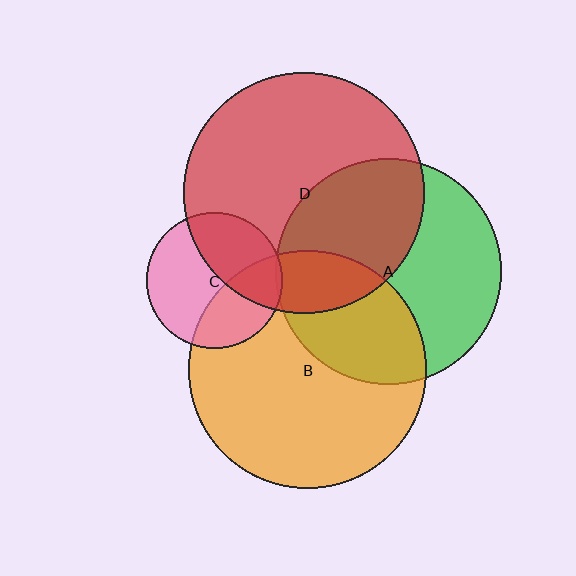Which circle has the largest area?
Circle D (red).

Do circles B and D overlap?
Yes.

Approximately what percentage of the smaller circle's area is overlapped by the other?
Approximately 15%.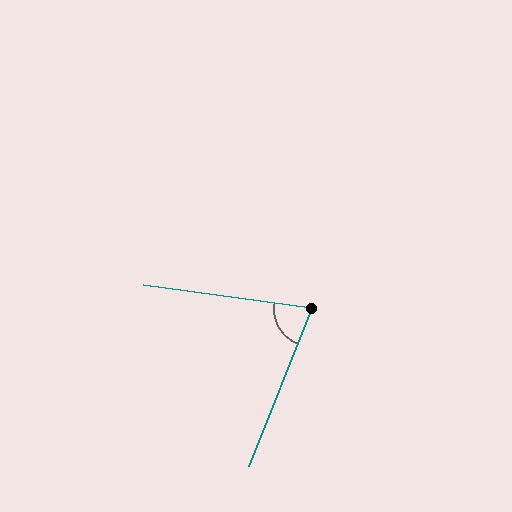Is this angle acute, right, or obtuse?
It is acute.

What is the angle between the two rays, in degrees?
Approximately 76 degrees.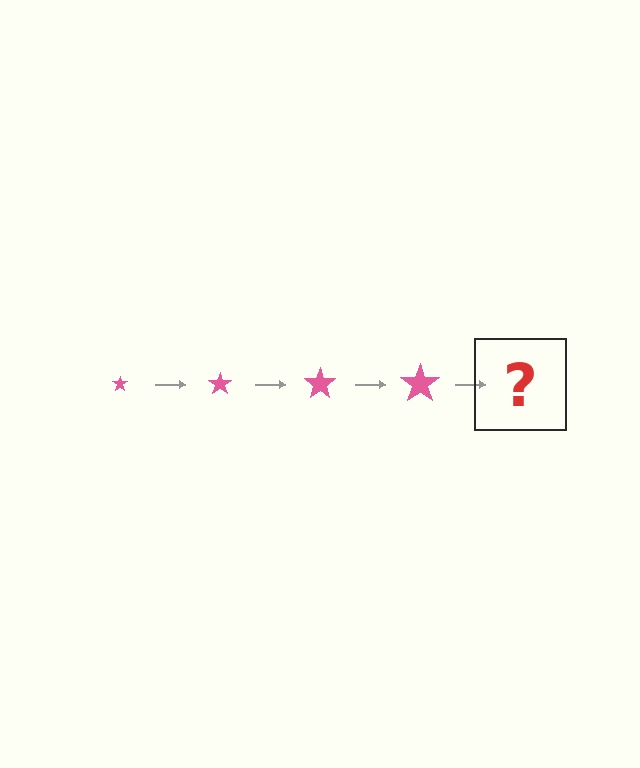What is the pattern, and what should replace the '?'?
The pattern is that the star gets progressively larger each step. The '?' should be a pink star, larger than the previous one.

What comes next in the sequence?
The next element should be a pink star, larger than the previous one.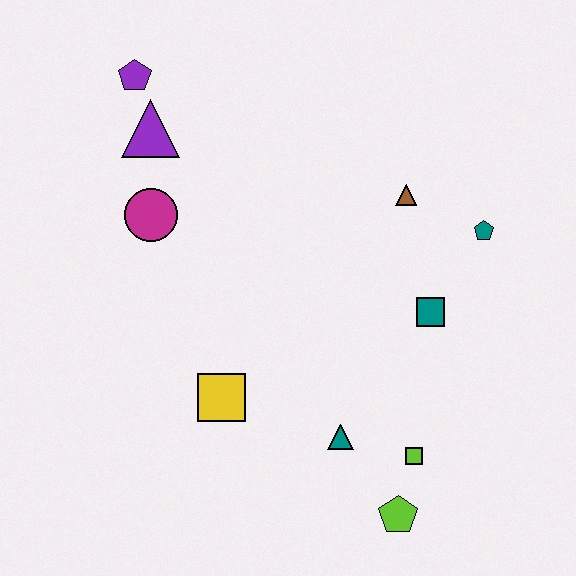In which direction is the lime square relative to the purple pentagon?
The lime square is below the purple pentagon.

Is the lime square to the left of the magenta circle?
No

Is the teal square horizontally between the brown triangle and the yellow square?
No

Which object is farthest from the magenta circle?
The lime pentagon is farthest from the magenta circle.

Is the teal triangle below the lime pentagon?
No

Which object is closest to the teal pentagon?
The brown triangle is closest to the teal pentagon.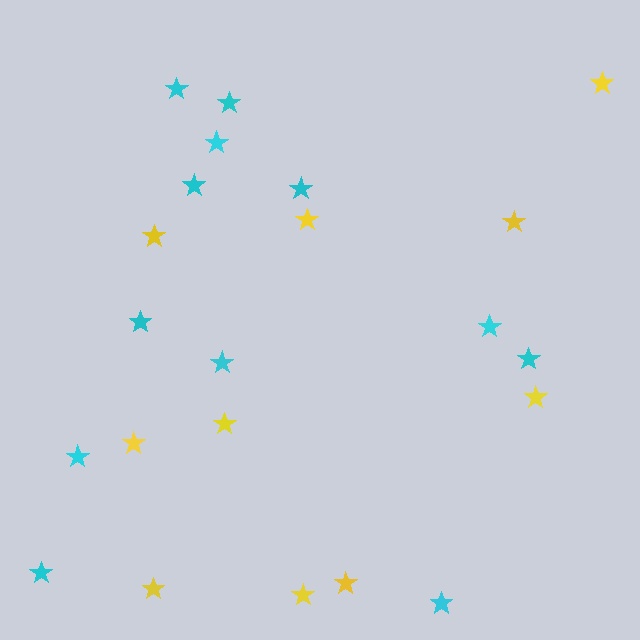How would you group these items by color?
There are 2 groups: one group of yellow stars (10) and one group of cyan stars (12).